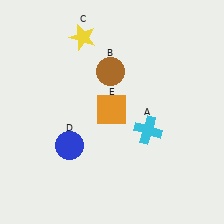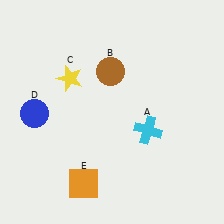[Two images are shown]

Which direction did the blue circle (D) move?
The blue circle (D) moved left.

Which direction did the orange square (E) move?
The orange square (E) moved down.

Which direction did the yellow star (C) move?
The yellow star (C) moved down.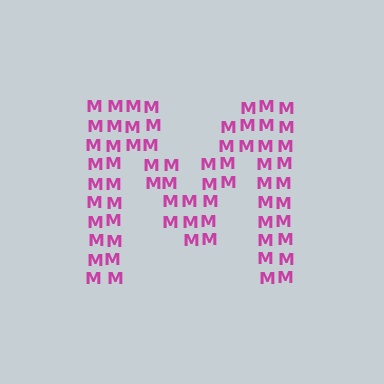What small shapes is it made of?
It is made of small letter M's.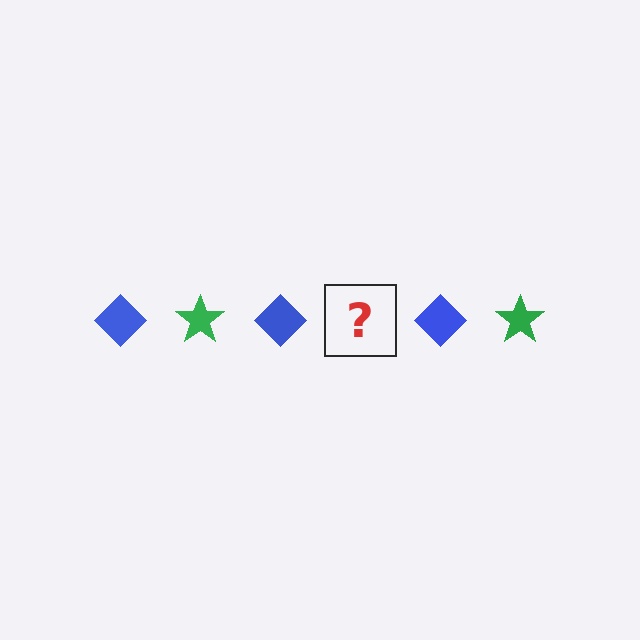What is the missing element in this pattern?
The missing element is a green star.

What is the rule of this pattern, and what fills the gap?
The rule is that the pattern alternates between blue diamond and green star. The gap should be filled with a green star.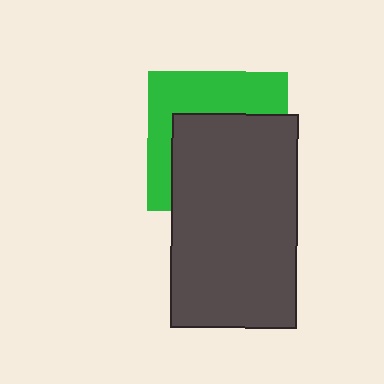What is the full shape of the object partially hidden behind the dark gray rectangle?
The partially hidden object is a green square.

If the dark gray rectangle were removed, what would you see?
You would see the complete green square.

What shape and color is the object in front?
The object in front is a dark gray rectangle.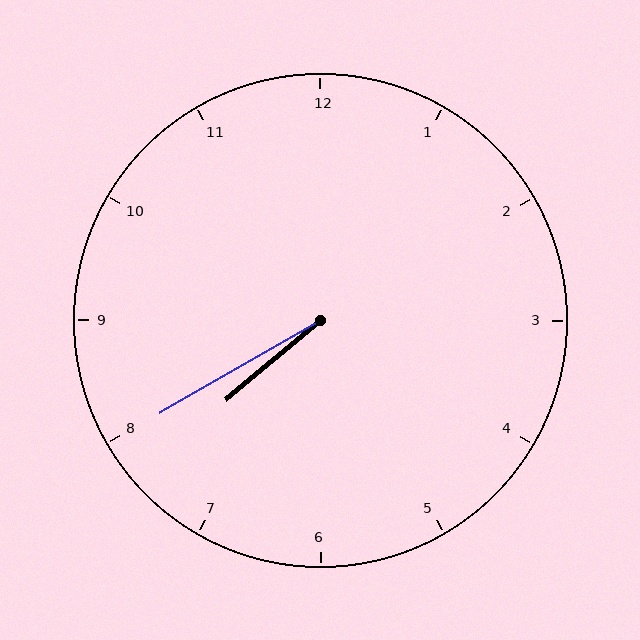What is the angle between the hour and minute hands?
Approximately 10 degrees.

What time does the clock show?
7:40.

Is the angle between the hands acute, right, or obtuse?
It is acute.